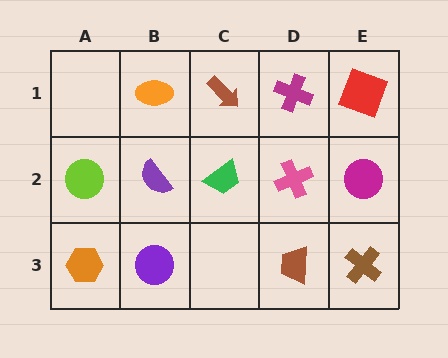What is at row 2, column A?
A lime circle.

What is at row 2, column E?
A magenta circle.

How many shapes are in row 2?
5 shapes.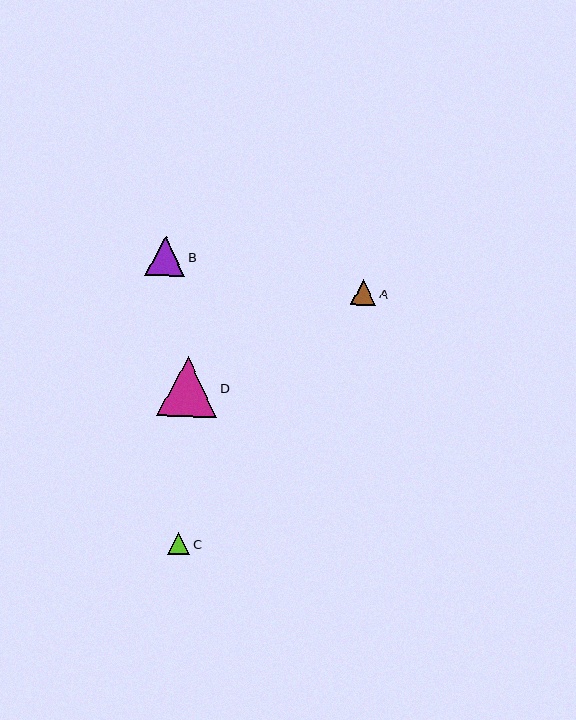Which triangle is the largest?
Triangle D is the largest with a size of approximately 60 pixels.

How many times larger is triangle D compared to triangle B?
Triangle D is approximately 1.5 times the size of triangle B.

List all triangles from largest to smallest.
From largest to smallest: D, B, A, C.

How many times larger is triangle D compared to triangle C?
Triangle D is approximately 2.7 times the size of triangle C.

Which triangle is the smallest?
Triangle C is the smallest with a size of approximately 22 pixels.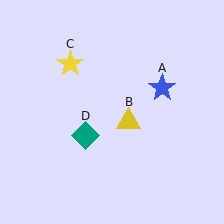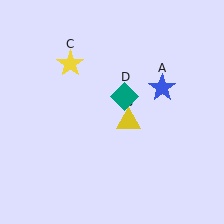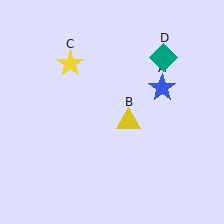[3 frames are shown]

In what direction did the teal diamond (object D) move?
The teal diamond (object D) moved up and to the right.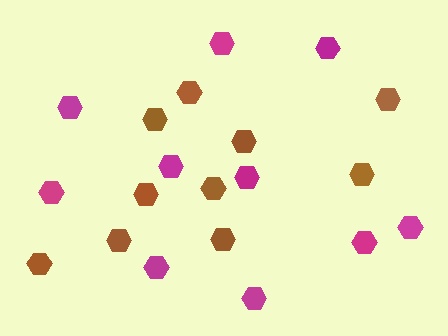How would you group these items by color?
There are 2 groups: one group of magenta hexagons (10) and one group of brown hexagons (10).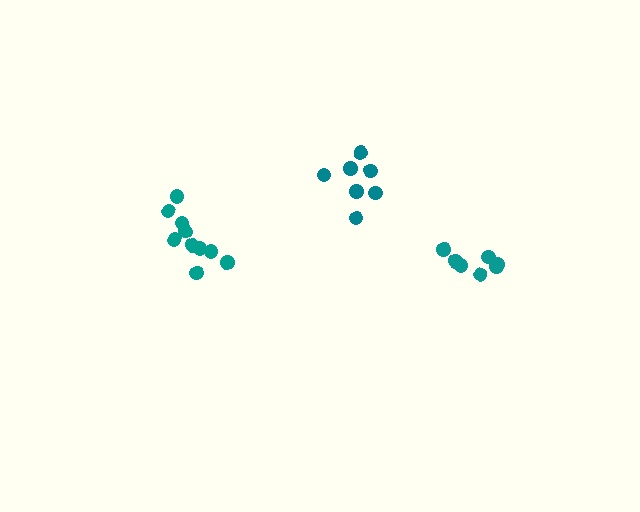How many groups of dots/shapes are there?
There are 3 groups.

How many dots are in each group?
Group 1: 7 dots, Group 2: 7 dots, Group 3: 10 dots (24 total).